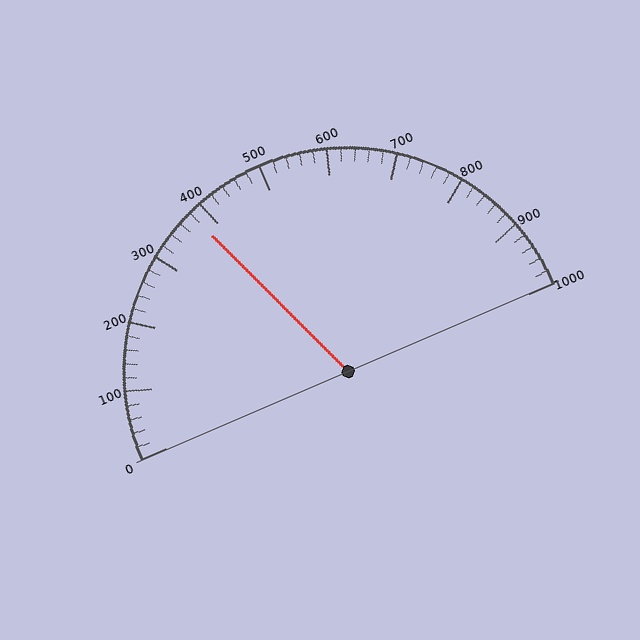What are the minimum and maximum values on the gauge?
The gauge ranges from 0 to 1000.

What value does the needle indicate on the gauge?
The needle indicates approximately 380.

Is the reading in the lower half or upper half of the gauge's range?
The reading is in the lower half of the range (0 to 1000).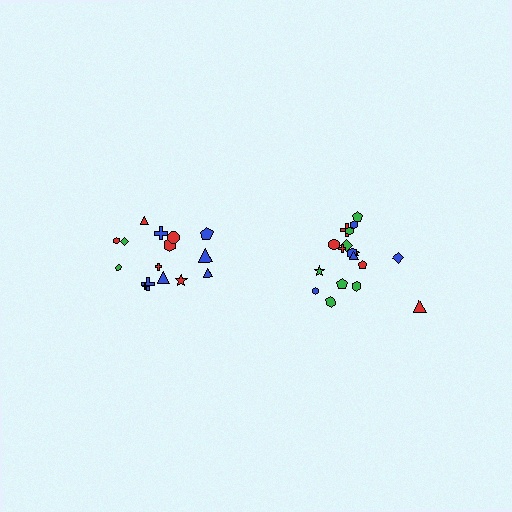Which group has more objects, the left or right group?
The right group.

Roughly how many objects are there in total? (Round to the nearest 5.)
Roughly 35 objects in total.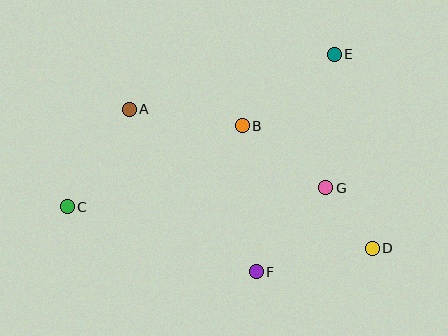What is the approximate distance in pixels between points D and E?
The distance between D and E is approximately 197 pixels.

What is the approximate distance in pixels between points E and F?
The distance between E and F is approximately 231 pixels.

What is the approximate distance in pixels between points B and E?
The distance between B and E is approximately 117 pixels.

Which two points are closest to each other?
Points D and G are closest to each other.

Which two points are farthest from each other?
Points C and D are farthest from each other.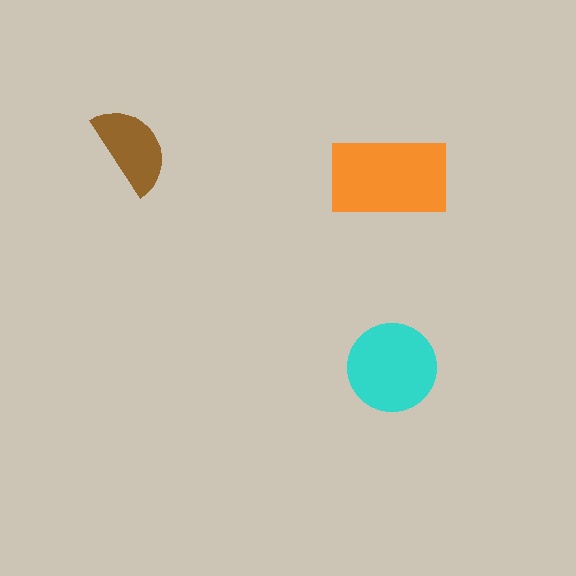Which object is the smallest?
The brown semicircle.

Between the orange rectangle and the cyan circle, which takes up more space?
The orange rectangle.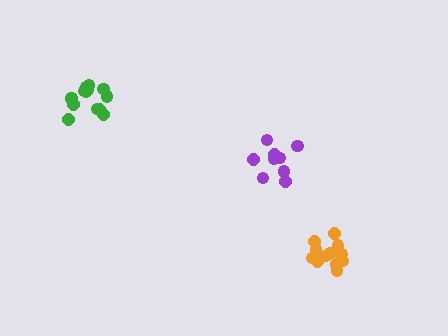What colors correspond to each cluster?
The clusters are colored: purple, orange, green.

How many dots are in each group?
Group 1: 9 dots, Group 2: 12 dots, Group 3: 14 dots (35 total).